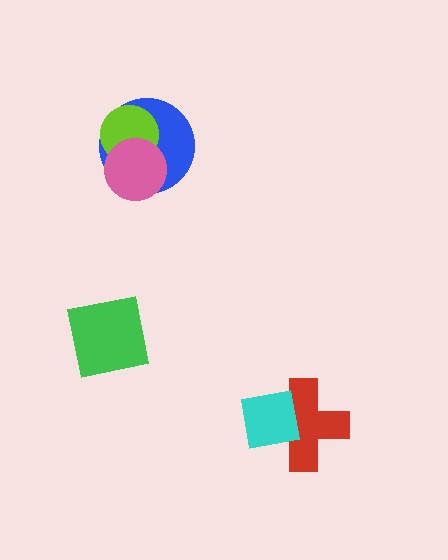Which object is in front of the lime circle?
The pink circle is in front of the lime circle.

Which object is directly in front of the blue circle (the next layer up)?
The lime circle is directly in front of the blue circle.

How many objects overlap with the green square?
0 objects overlap with the green square.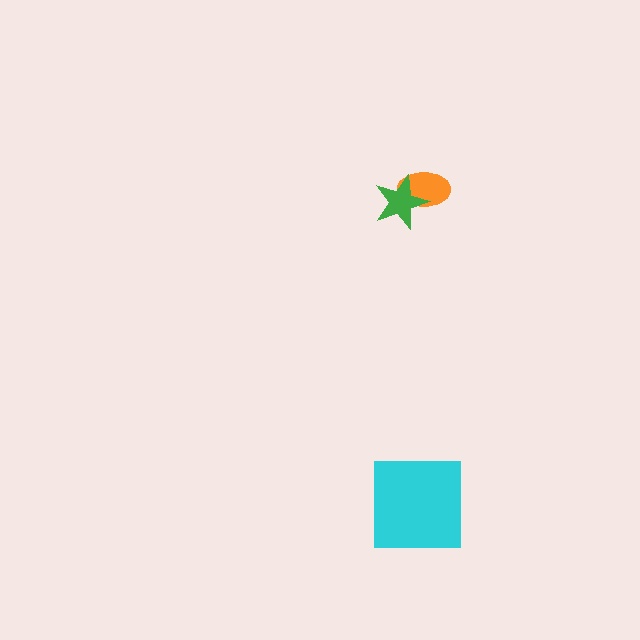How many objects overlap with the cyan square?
0 objects overlap with the cyan square.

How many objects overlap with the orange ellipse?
1 object overlaps with the orange ellipse.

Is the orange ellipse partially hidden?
Yes, it is partially covered by another shape.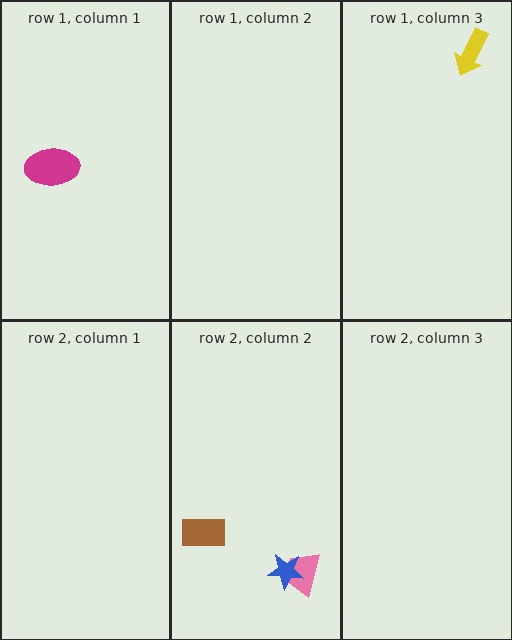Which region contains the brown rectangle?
The row 2, column 2 region.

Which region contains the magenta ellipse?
The row 1, column 1 region.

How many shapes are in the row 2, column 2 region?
3.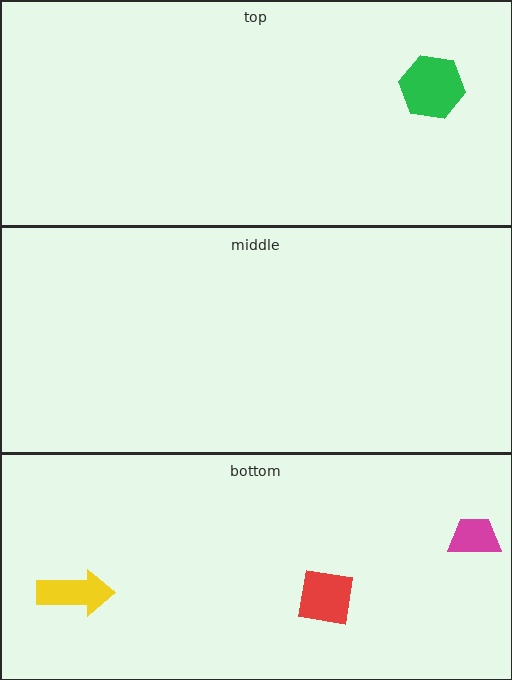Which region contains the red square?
The bottom region.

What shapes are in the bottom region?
The magenta trapezoid, the red square, the yellow arrow.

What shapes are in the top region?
The green hexagon.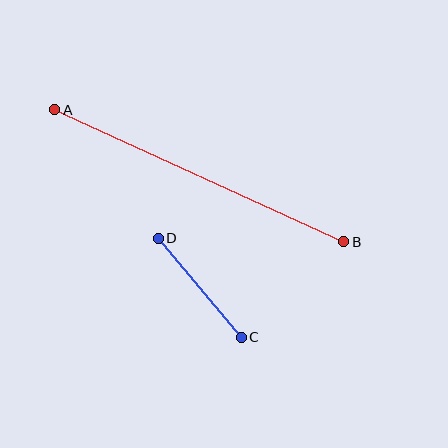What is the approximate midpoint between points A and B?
The midpoint is at approximately (199, 176) pixels.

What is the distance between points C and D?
The distance is approximately 129 pixels.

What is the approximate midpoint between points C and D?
The midpoint is at approximately (200, 288) pixels.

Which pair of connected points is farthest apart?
Points A and B are farthest apart.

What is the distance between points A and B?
The distance is approximately 317 pixels.